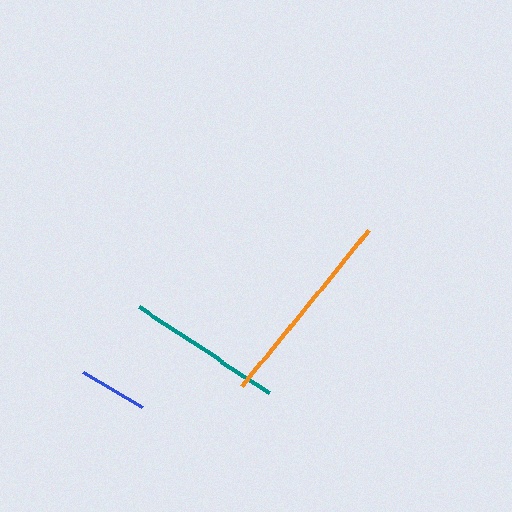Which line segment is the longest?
The orange line is the longest at approximately 201 pixels.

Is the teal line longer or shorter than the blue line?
The teal line is longer than the blue line.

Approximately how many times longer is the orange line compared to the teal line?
The orange line is approximately 1.3 times the length of the teal line.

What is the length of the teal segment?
The teal segment is approximately 156 pixels long.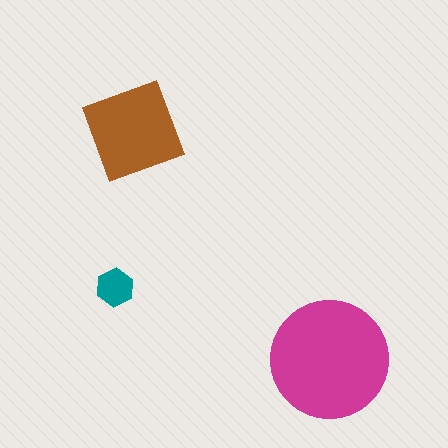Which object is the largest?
The magenta circle.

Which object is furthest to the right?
The magenta circle is rightmost.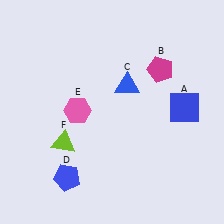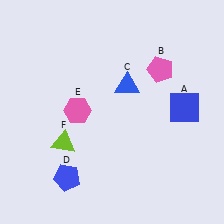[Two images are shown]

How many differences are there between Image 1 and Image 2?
There is 1 difference between the two images.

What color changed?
The pentagon (B) changed from magenta in Image 1 to pink in Image 2.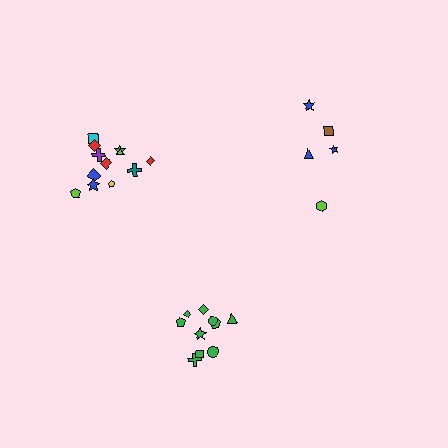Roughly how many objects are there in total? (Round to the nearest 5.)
Roughly 25 objects in total.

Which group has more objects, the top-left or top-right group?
The top-left group.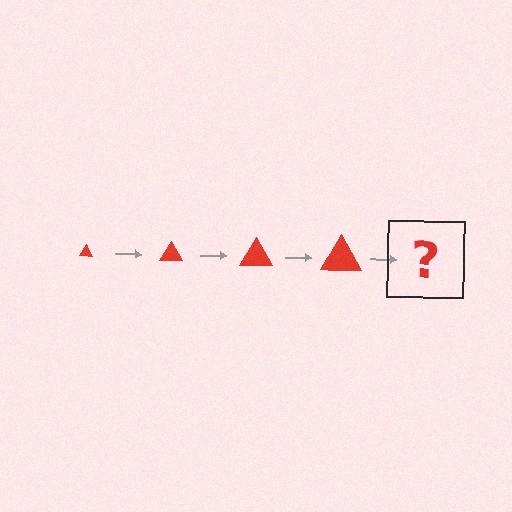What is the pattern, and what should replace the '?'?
The pattern is that the triangle gets progressively larger each step. The '?' should be a red triangle, larger than the previous one.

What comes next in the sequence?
The next element should be a red triangle, larger than the previous one.